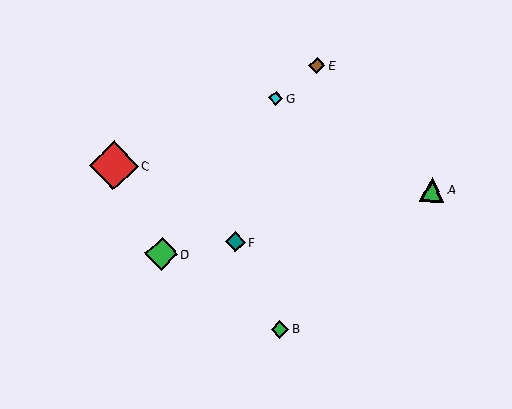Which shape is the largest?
The red diamond (labeled C) is the largest.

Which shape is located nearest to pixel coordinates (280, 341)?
The green diamond (labeled B) at (280, 329) is nearest to that location.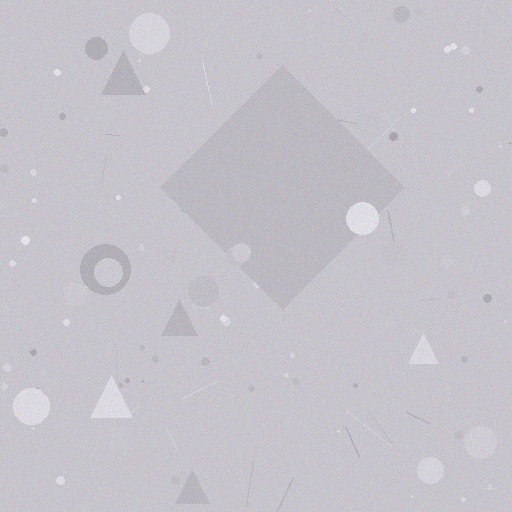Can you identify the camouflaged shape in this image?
The camouflaged shape is a diamond.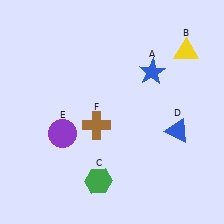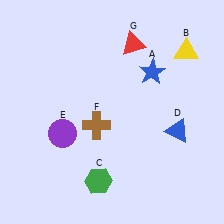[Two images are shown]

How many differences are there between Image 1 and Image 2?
There is 1 difference between the two images.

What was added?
A red triangle (G) was added in Image 2.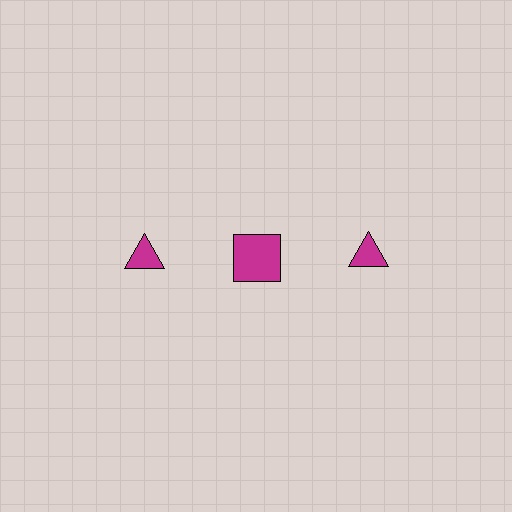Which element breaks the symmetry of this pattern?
The magenta square in the top row, second from left column breaks the symmetry. All other shapes are magenta triangles.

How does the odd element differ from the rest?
It has a different shape: square instead of triangle.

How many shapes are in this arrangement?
There are 3 shapes arranged in a grid pattern.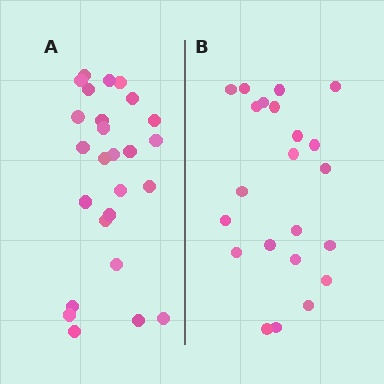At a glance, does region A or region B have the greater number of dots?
Region A (the left region) has more dots.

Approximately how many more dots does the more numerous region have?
Region A has about 4 more dots than region B.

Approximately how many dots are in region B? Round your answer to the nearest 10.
About 20 dots. (The exact count is 22, which rounds to 20.)